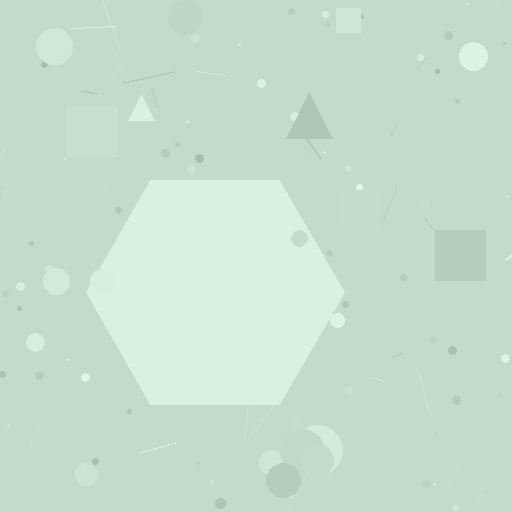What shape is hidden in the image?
A hexagon is hidden in the image.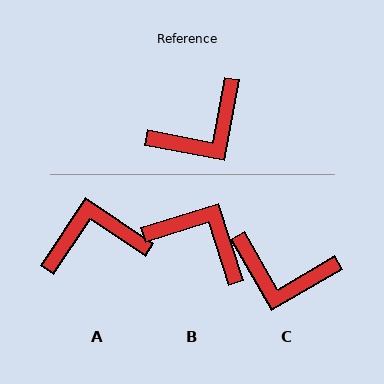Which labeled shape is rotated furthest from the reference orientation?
A, about 157 degrees away.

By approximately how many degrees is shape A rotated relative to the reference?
Approximately 157 degrees counter-clockwise.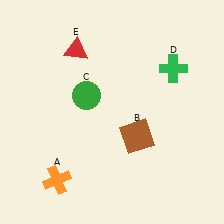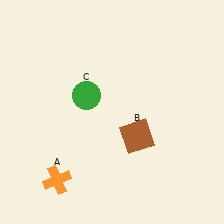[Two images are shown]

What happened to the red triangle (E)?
The red triangle (E) was removed in Image 2. It was in the top-left area of Image 1.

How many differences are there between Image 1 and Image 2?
There are 2 differences between the two images.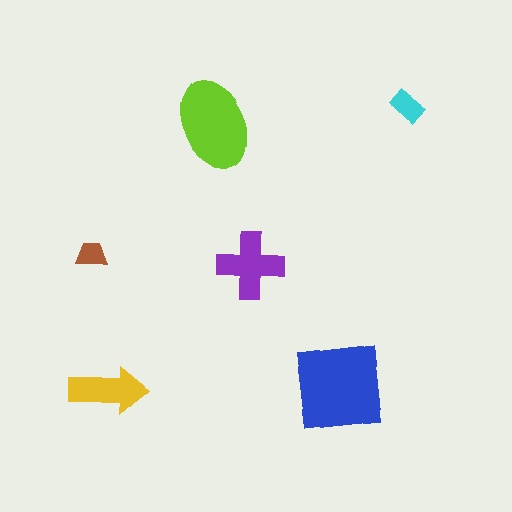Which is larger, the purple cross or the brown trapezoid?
The purple cross.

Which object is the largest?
The blue square.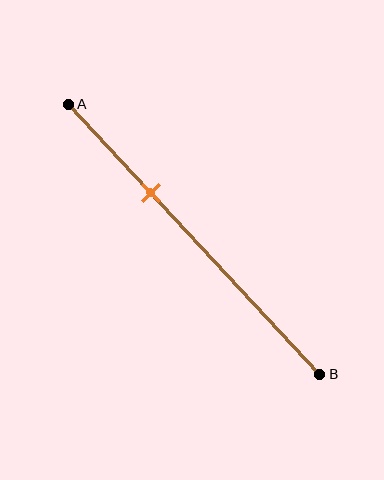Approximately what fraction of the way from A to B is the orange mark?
The orange mark is approximately 35% of the way from A to B.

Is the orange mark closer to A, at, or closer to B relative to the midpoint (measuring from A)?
The orange mark is closer to point A than the midpoint of segment AB.